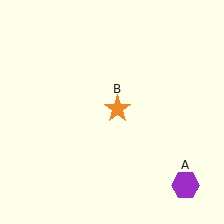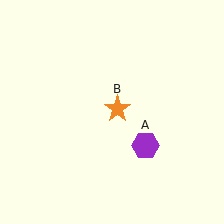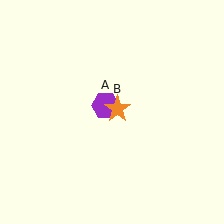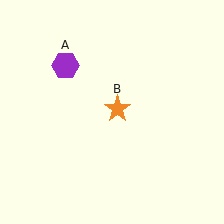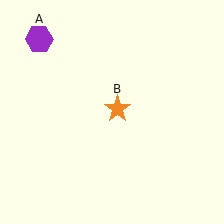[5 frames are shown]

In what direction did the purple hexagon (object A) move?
The purple hexagon (object A) moved up and to the left.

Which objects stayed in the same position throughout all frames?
Orange star (object B) remained stationary.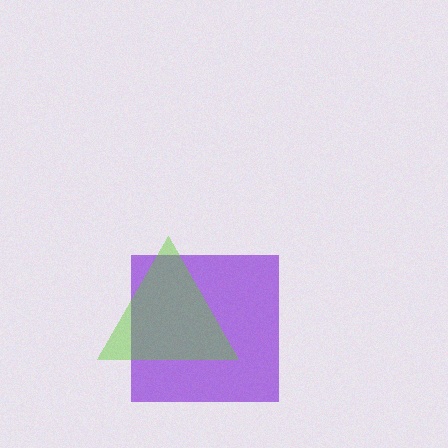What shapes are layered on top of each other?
The layered shapes are: a purple square, a lime triangle.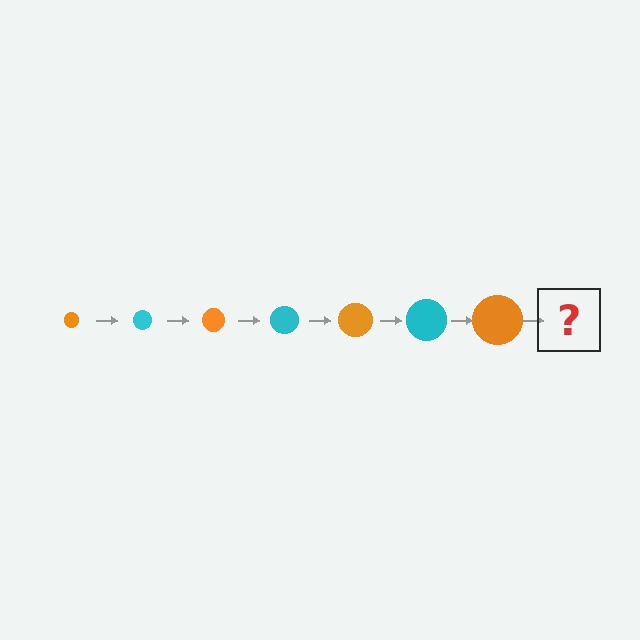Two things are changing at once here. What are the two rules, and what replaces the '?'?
The two rules are that the circle grows larger each step and the color cycles through orange and cyan. The '?' should be a cyan circle, larger than the previous one.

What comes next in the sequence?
The next element should be a cyan circle, larger than the previous one.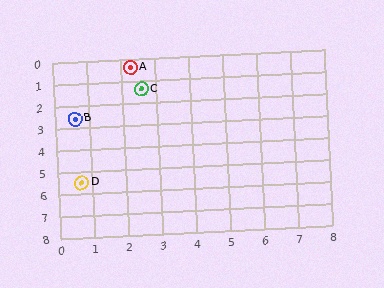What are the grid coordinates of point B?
Point B is at approximately (0.6, 2.6).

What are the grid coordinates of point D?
Point D is at approximately (0.7, 5.5).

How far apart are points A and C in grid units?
Points A and C are about 1.0 grid units apart.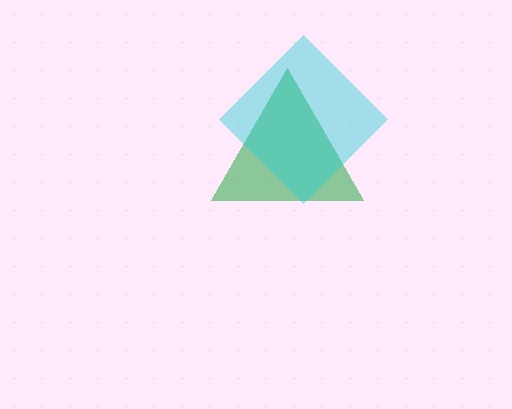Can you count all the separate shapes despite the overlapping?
Yes, there are 2 separate shapes.